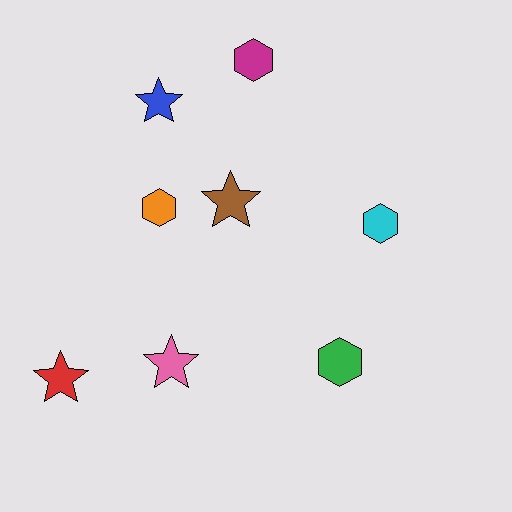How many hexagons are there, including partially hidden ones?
There are 4 hexagons.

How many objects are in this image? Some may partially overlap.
There are 8 objects.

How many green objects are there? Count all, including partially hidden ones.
There is 1 green object.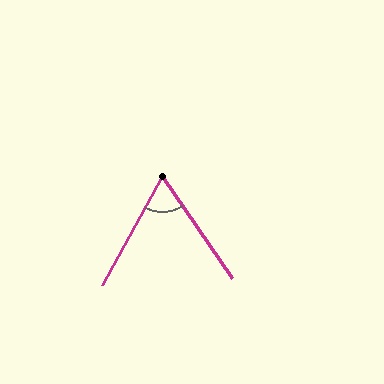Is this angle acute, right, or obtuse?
It is acute.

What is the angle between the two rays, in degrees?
Approximately 63 degrees.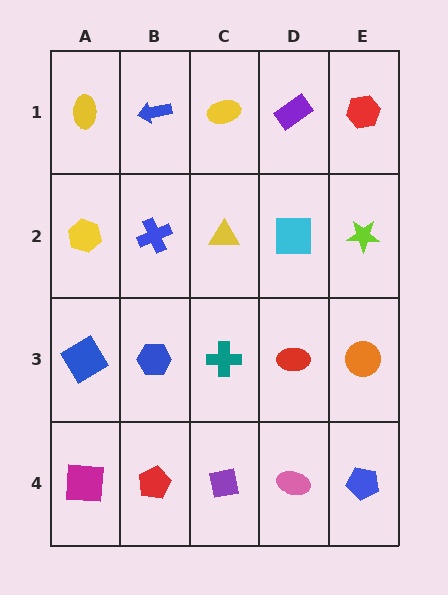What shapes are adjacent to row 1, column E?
A lime star (row 2, column E), a purple rectangle (row 1, column D).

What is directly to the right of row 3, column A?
A blue hexagon.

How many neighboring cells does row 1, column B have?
3.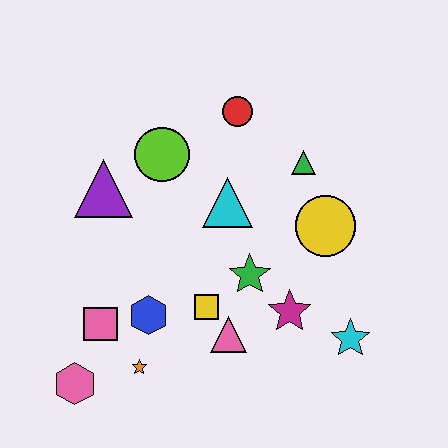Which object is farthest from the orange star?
The red circle is farthest from the orange star.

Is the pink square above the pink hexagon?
Yes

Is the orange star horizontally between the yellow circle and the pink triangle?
No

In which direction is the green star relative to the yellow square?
The green star is to the right of the yellow square.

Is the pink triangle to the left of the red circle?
Yes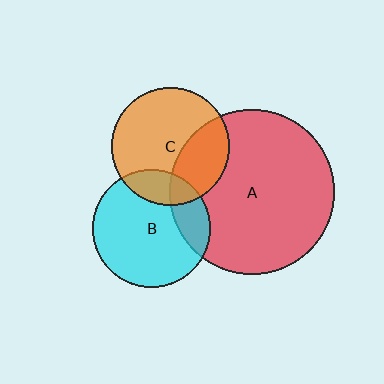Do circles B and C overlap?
Yes.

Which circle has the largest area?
Circle A (red).